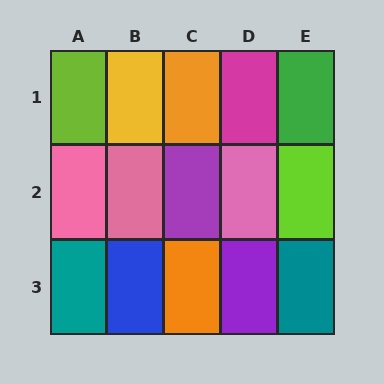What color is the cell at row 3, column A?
Teal.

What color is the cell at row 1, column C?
Orange.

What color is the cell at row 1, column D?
Magenta.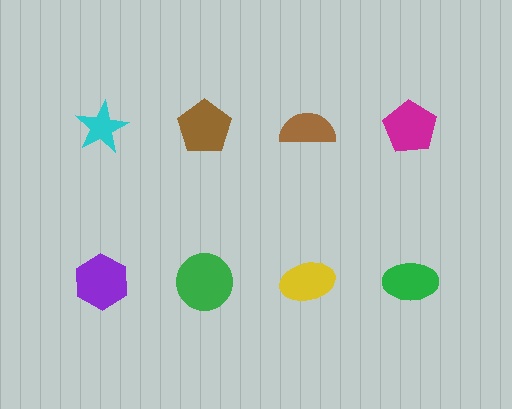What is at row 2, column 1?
A purple hexagon.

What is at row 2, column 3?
A yellow ellipse.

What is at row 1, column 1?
A cyan star.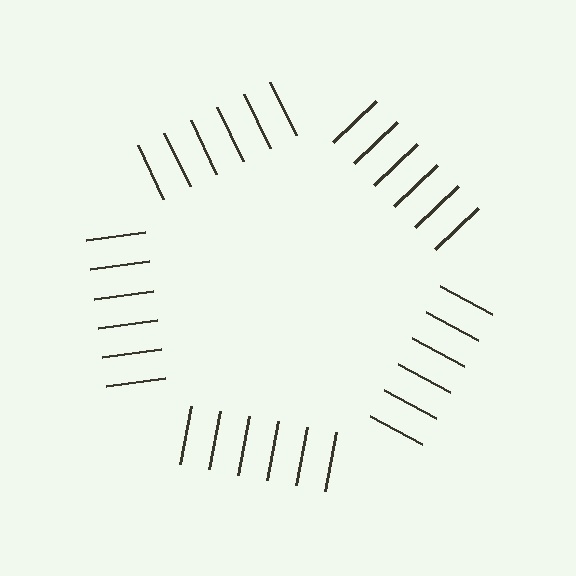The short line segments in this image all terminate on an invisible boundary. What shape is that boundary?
An illusory pentagon — the line segments terminate on its edges but no continuous stroke is drawn.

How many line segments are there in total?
30 — 6 along each of the 5 edges.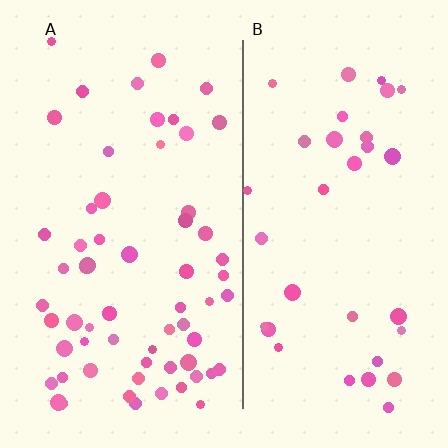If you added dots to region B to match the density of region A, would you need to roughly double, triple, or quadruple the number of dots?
Approximately double.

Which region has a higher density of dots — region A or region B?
A (the left).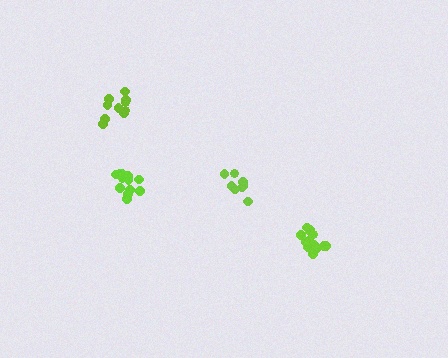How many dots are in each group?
Group 1: 9 dots, Group 2: 13 dots, Group 3: 10 dots, Group 4: 13 dots (45 total).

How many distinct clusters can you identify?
There are 4 distinct clusters.